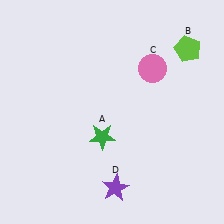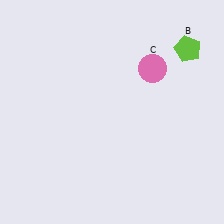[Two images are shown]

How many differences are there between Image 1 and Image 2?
There are 2 differences between the two images.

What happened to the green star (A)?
The green star (A) was removed in Image 2. It was in the bottom-left area of Image 1.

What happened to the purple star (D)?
The purple star (D) was removed in Image 2. It was in the bottom-right area of Image 1.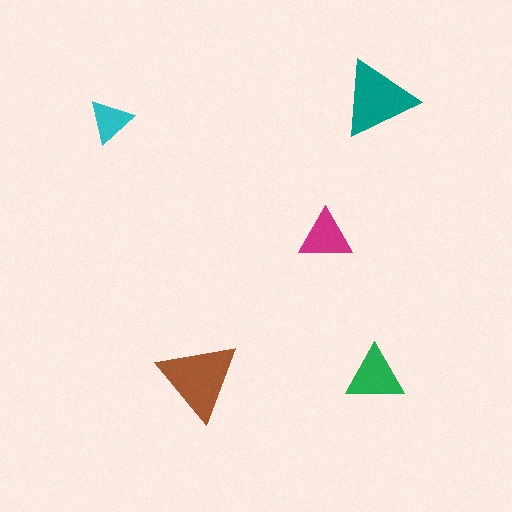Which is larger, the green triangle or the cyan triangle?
The green one.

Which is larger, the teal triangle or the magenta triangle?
The teal one.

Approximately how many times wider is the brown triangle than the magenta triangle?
About 1.5 times wider.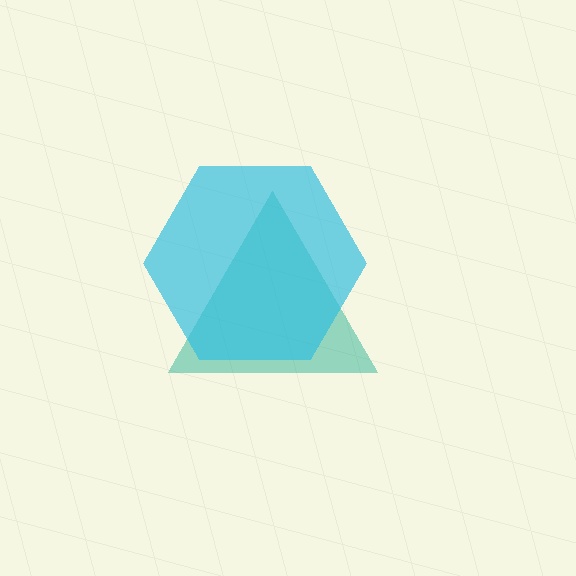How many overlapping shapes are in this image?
There are 2 overlapping shapes in the image.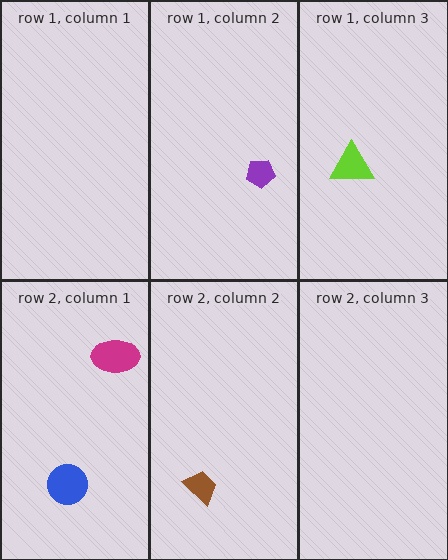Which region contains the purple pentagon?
The row 1, column 2 region.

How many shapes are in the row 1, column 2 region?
1.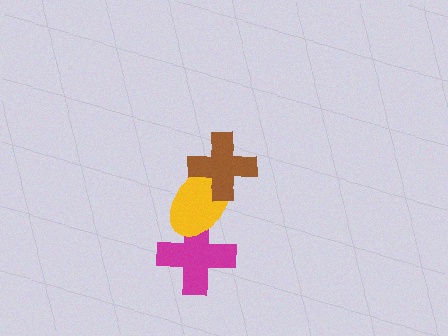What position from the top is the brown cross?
The brown cross is 1st from the top.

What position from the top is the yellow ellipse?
The yellow ellipse is 2nd from the top.